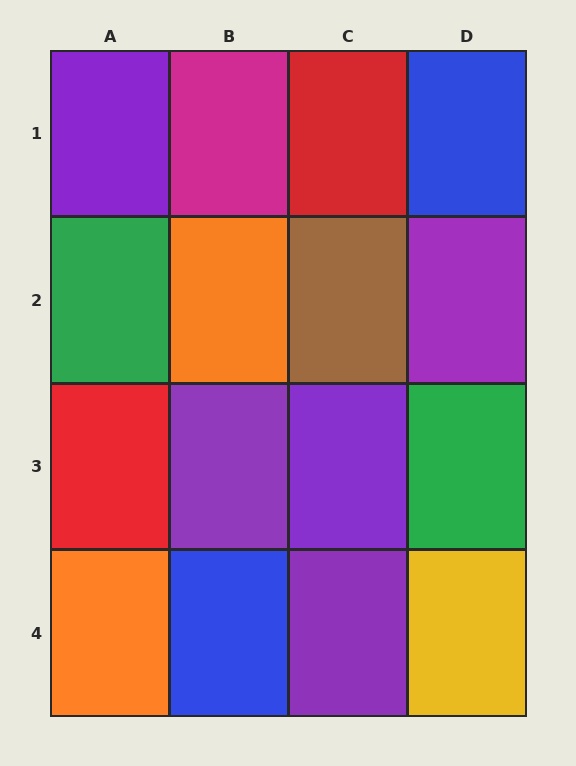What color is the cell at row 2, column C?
Brown.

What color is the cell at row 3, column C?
Purple.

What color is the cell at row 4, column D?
Yellow.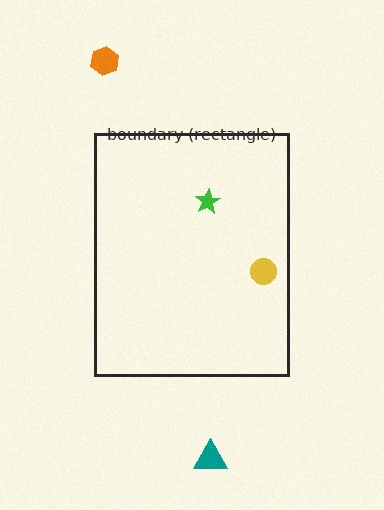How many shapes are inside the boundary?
2 inside, 2 outside.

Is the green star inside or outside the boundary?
Inside.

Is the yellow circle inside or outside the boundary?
Inside.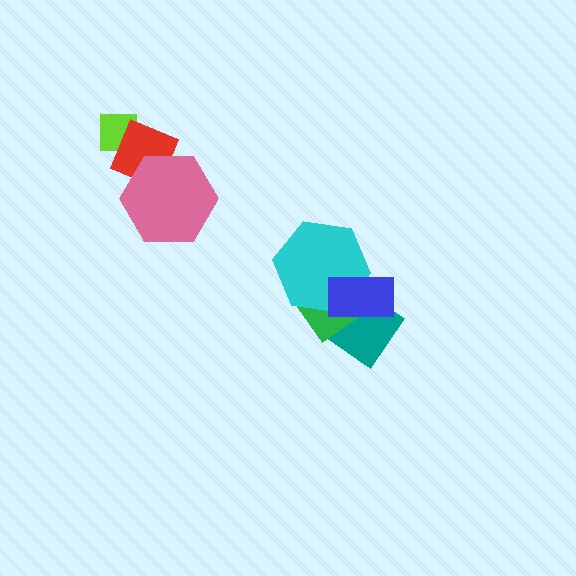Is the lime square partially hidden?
Yes, it is partially covered by another shape.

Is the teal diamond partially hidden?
Yes, it is partially covered by another shape.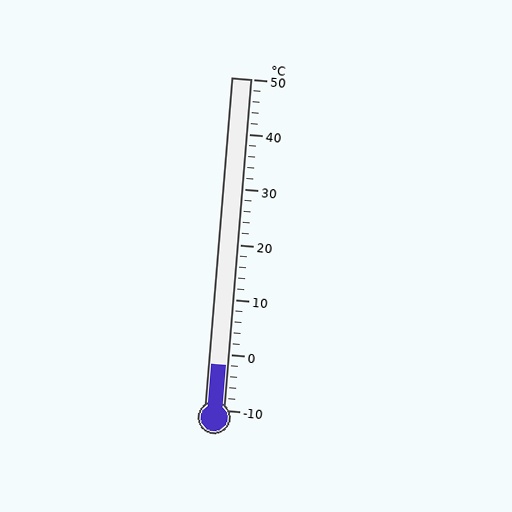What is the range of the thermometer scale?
The thermometer scale ranges from -10°C to 50°C.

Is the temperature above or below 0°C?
The temperature is below 0°C.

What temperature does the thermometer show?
The thermometer shows approximately -2°C.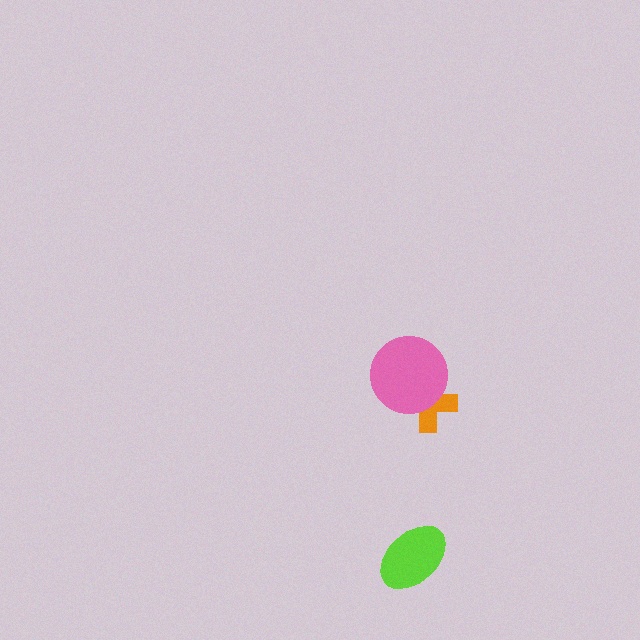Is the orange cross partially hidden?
Yes, it is partially covered by another shape.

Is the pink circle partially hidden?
No, no other shape covers it.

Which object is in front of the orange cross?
The pink circle is in front of the orange cross.